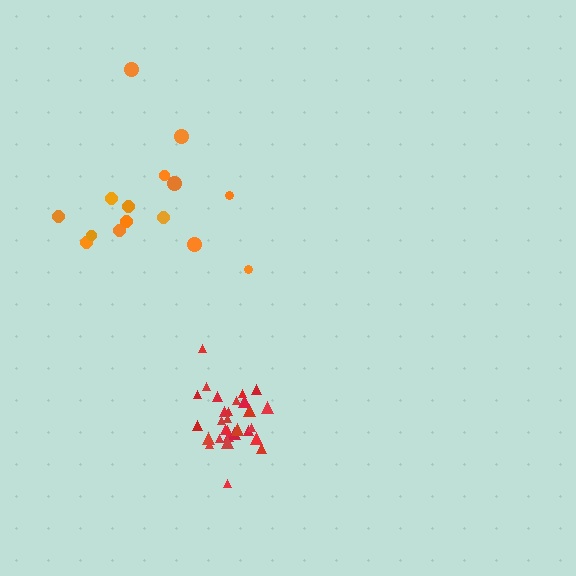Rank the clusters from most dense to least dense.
red, orange.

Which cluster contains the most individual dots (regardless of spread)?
Red (29).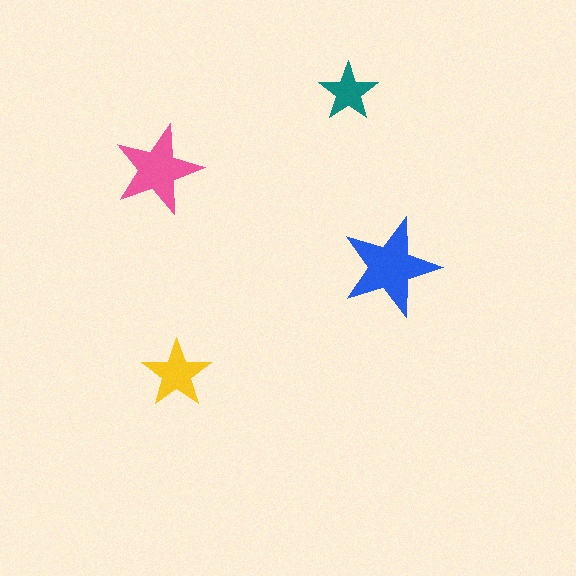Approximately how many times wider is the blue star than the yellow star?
About 1.5 times wider.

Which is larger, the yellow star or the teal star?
The yellow one.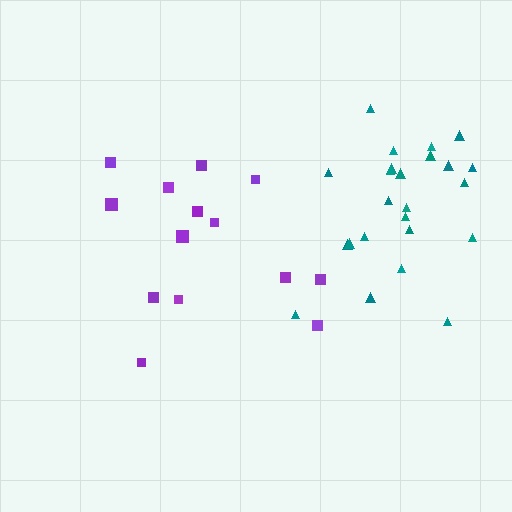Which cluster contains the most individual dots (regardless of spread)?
Teal (24).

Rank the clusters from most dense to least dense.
teal, purple.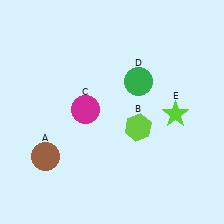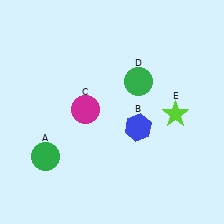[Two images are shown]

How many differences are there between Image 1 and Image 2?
There are 2 differences between the two images.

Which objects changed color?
A changed from brown to green. B changed from lime to blue.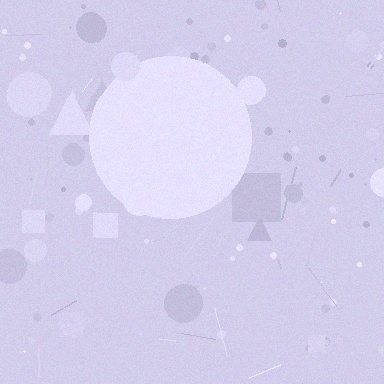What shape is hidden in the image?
A circle is hidden in the image.